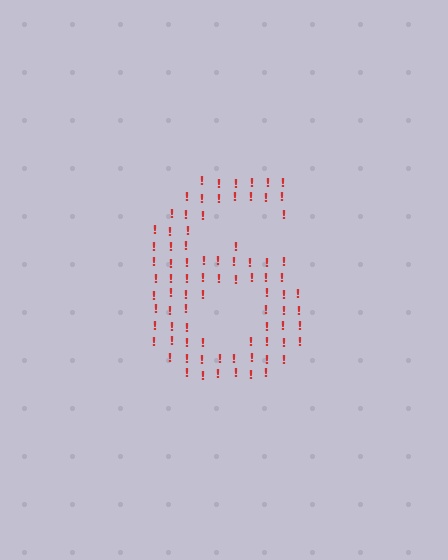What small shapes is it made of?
It is made of small exclamation marks.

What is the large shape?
The large shape is the digit 6.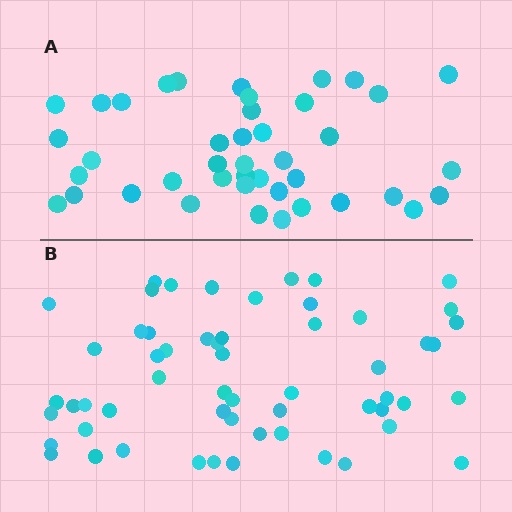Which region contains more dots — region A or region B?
Region B (the bottom region) has more dots.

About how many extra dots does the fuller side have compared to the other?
Region B has approximately 15 more dots than region A.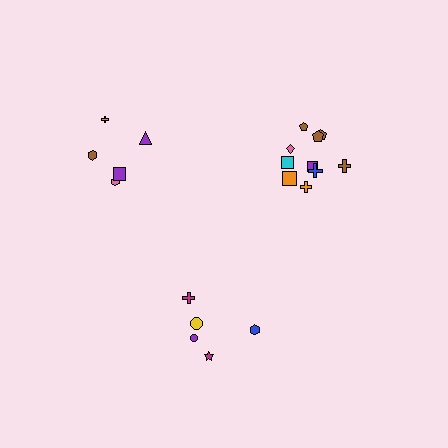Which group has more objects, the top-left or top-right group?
The top-right group.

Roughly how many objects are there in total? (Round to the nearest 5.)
Roughly 20 objects in total.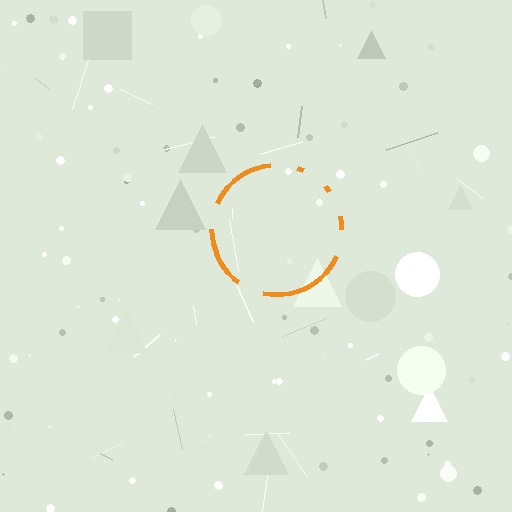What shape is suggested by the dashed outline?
The dashed outline suggests a circle.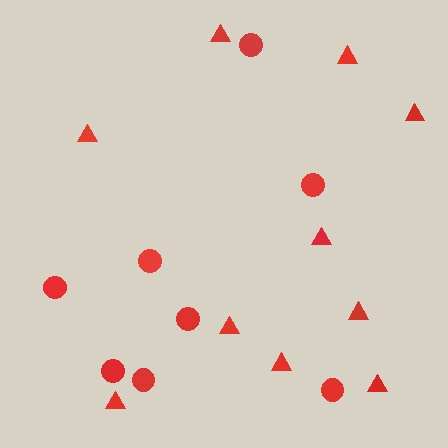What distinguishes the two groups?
There are 2 groups: one group of triangles (10) and one group of circles (8).